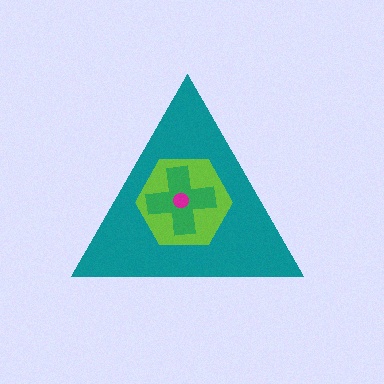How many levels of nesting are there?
4.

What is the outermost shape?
The teal triangle.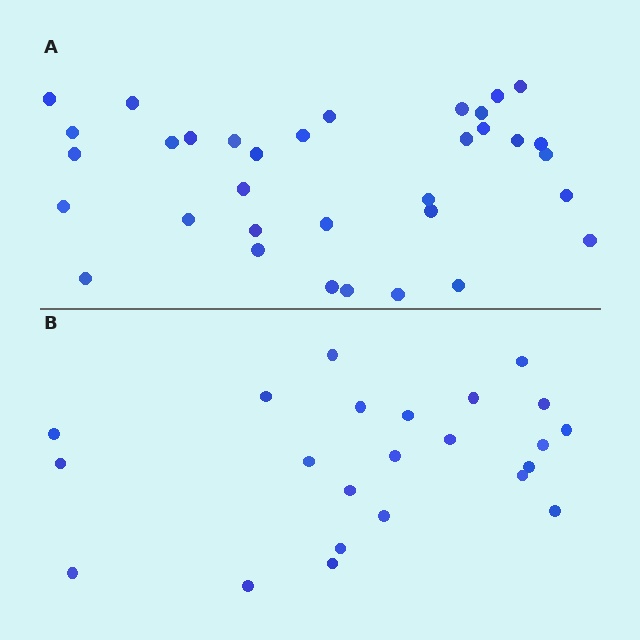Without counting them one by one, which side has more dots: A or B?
Region A (the top region) has more dots.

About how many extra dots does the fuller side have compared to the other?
Region A has roughly 12 or so more dots than region B.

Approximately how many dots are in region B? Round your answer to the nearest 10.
About 20 dots. (The exact count is 23, which rounds to 20.)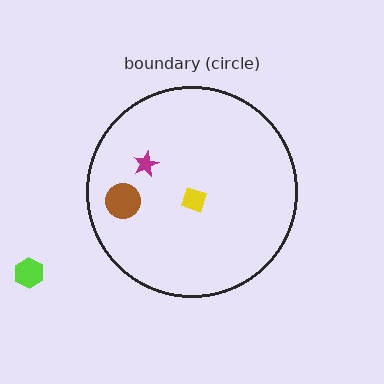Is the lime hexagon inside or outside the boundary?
Outside.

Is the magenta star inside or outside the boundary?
Inside.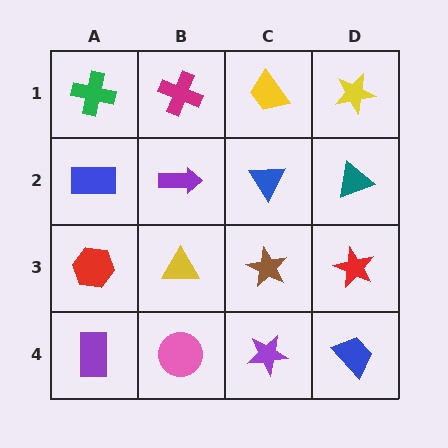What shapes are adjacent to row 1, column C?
A blue triangle (row 2, column C), a magenta cross (row 1, column B), a yellow star (row 1, column D).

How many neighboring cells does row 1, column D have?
2.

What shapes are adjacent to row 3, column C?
A blue triangle (row 2, column C), a purple star (row 4, column C), a yellow triangle (row 3, column B), a red star (row 3, column D).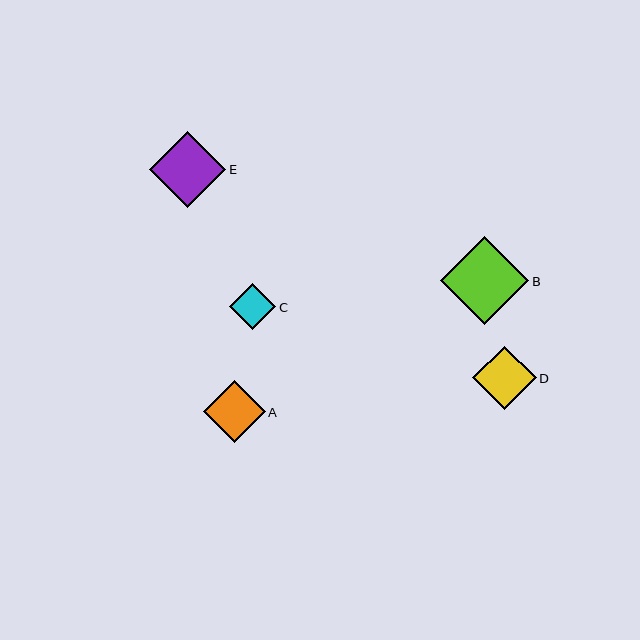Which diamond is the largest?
Diamond B is the largest with a size of approximately 89 pixels.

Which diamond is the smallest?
Diamond C is the smallest with a size of approximately 46 pixels.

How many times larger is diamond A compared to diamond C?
Diamond A is approximately 1.3 times the size of diamond C.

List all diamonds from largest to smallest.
From largest to smallest: B, E, D, A, C.